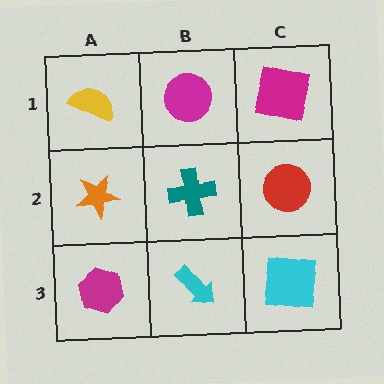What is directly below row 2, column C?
A cyan square.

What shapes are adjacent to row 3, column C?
A red circle (row 2, column C), a cyan arrow (row 3, column B).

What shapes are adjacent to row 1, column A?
An orange star (row 2, column A), a magenta circle (row 1, column B).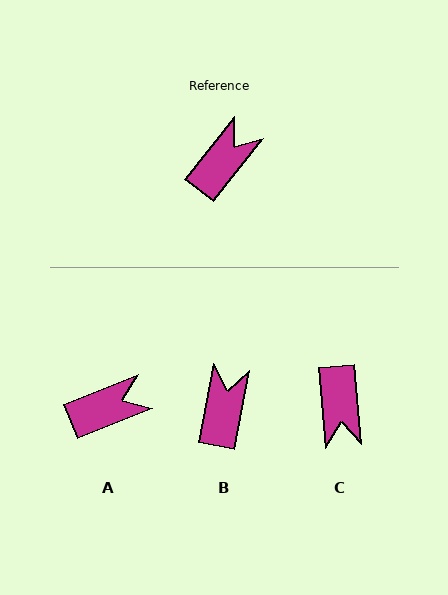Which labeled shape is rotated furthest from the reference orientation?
C, about 136 degrees away.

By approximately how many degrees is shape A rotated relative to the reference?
Approximately 29 degrees clockwise.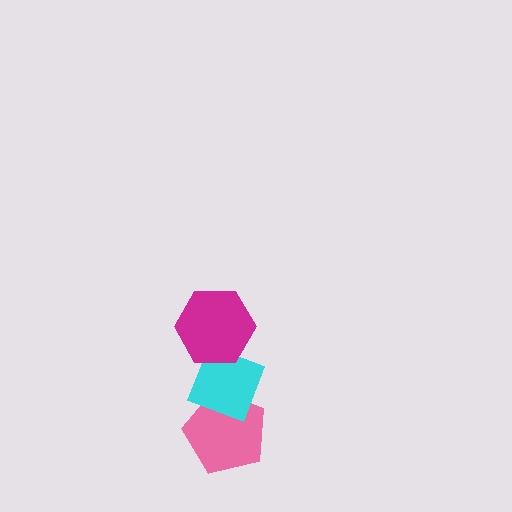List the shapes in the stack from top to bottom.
From top to bottom: the magenta hexagon, the cyan diamond, the pink pentagon.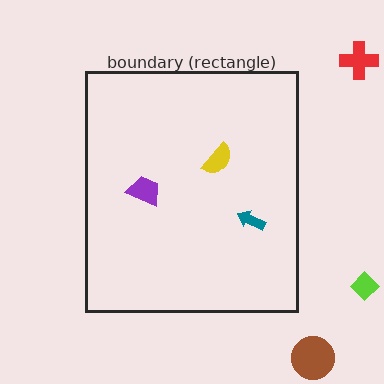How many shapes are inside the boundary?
3 inside, 3 outside.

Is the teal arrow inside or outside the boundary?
Inside.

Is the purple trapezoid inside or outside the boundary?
Inside.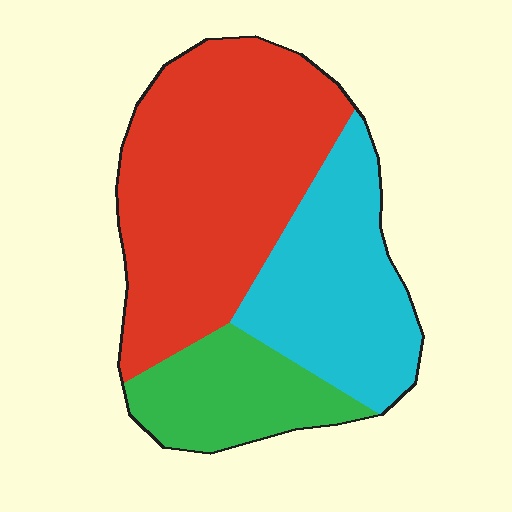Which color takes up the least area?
Green, at roughly 20%.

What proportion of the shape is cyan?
Cyan covers 30% of the shape.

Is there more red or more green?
Red.